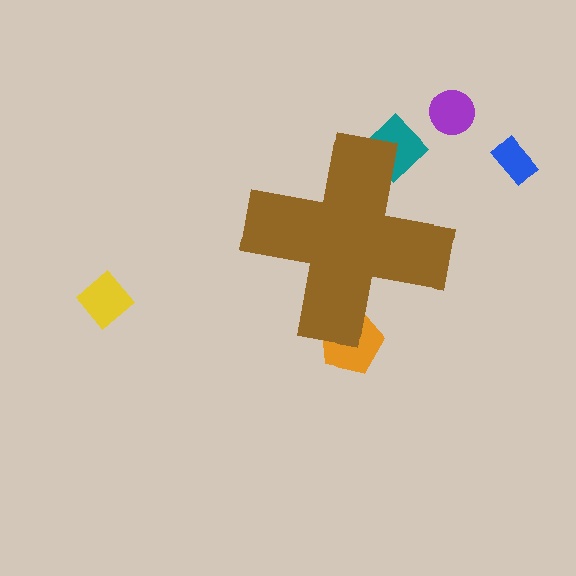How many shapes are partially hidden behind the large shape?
2 shapes are partially hidden.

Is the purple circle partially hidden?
No, the purple circle is fully visible.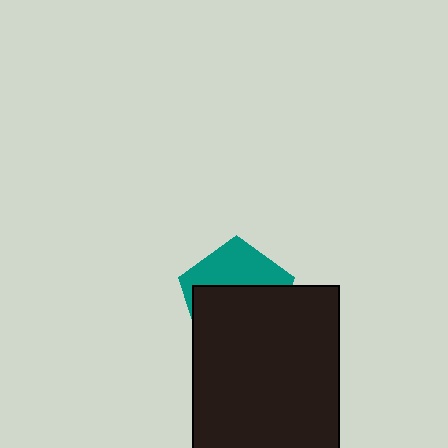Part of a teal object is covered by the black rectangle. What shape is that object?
It is a pentagon.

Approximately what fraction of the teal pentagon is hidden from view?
Roughly 60% of the teal pentagon is hidden behind the black rectangle.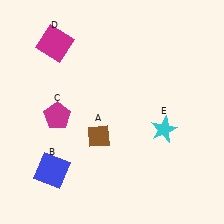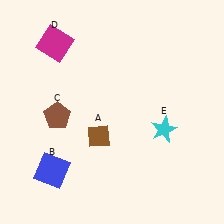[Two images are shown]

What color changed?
The pentagon (C) changed from magenta in Image 1 to brown in Image 2.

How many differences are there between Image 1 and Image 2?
There is 1 difference between the two images.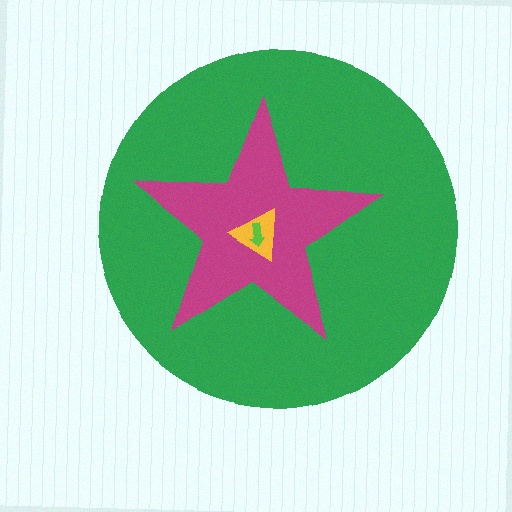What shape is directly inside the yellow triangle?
The lime arrow.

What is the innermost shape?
The lime arrow.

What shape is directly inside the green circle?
The magenta star.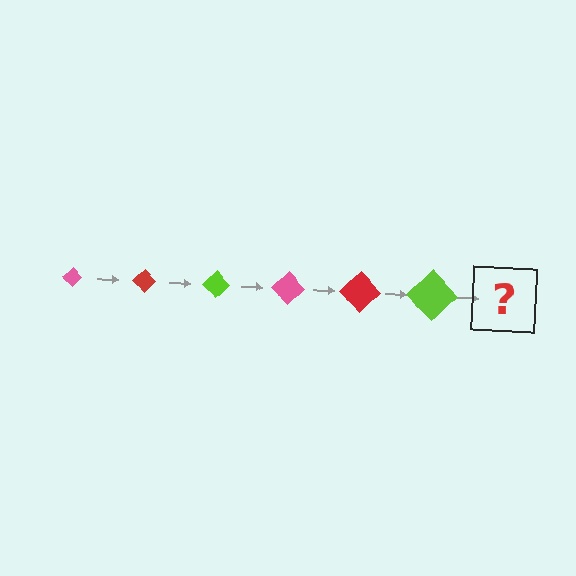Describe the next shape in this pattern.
It should be a pink diamond, larger than the previous one.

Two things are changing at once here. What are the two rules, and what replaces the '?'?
The two rules are that the diamond grows larger each step and the color cycles through pink, red, and lime. The '?' should be a pink diamond, larger than the previous one.